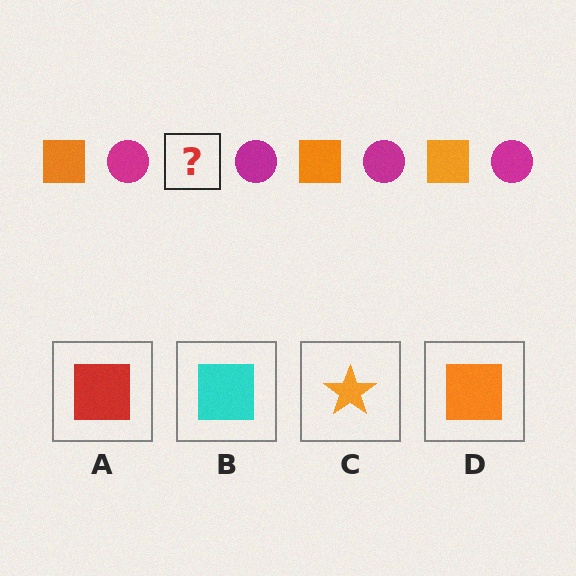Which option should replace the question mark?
Option D.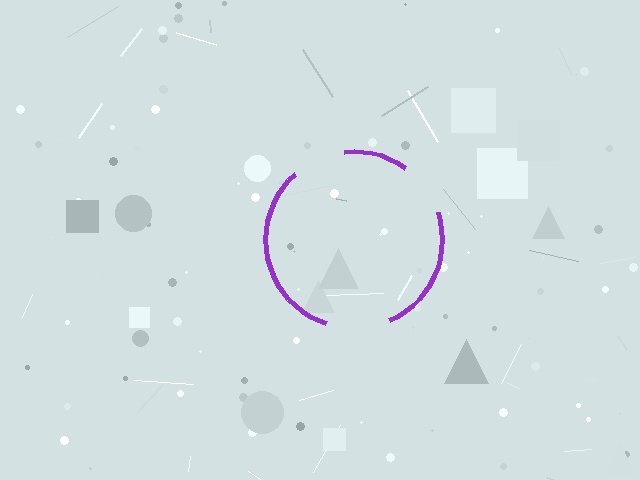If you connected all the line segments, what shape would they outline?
They would outline a circle.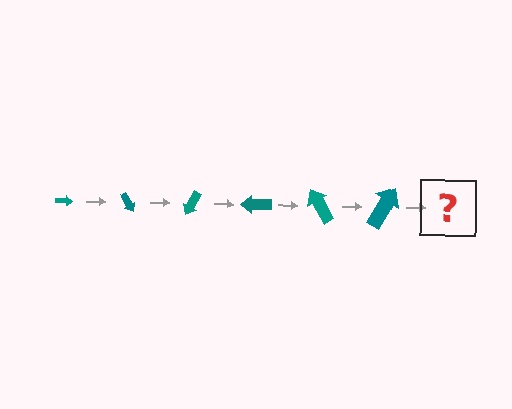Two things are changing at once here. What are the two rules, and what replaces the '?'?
The two rules are that the arrow grows larger each step and it rotates 60 degrees each step. The '?' should be an arrow, larger than the previous one and rotated 360 degrees from the start.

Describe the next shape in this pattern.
It should be an arrow, larger than the previous one and rotated 360 degrees from the start.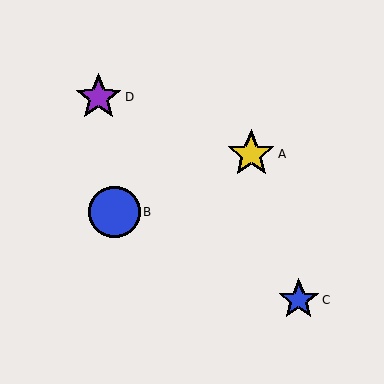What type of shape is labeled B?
Shape B is a blue circle.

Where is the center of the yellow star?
The center of the yellow star is at (251, 154).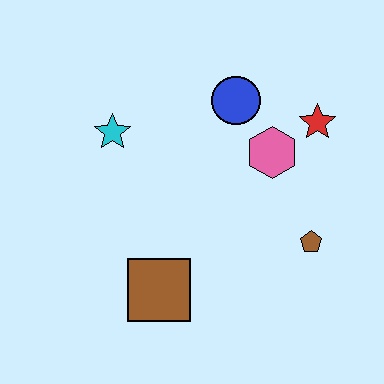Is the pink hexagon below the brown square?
No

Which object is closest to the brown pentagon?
The pink hexagon is closest to the brown pentagon.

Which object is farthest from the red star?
The brown square is farthest from the red star.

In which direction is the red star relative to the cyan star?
The red star is to the right of the cyan star.